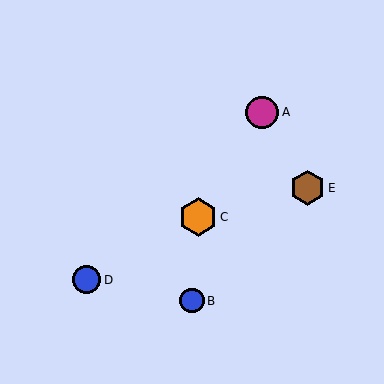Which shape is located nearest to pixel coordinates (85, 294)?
The blue circle (labeled D) at (87, 280) is nearest to that location.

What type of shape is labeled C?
Shape C is an orange hexagon.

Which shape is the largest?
The orange hexagon (labeled C) is the largest.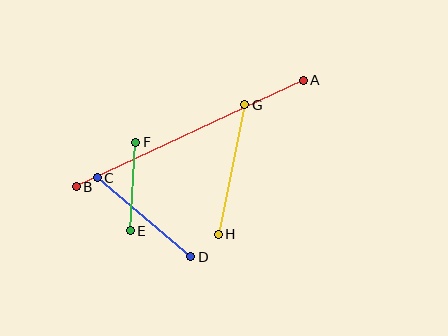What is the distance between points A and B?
The distance is approximately 251 pixels.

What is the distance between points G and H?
The distance is approximately 132 pixels.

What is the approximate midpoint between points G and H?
The midpoint is at approximately (232, 169) pixels.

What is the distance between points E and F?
The distance is approximately 89 pixels.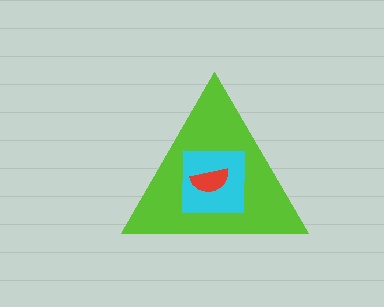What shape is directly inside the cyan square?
The red semicircle.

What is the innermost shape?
The red semicircle.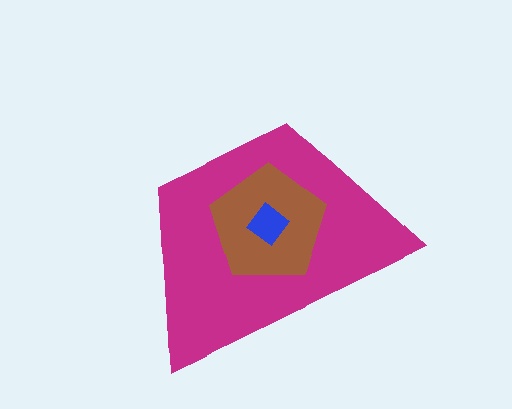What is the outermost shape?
The magenta trapezoid.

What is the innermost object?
The blue diamond.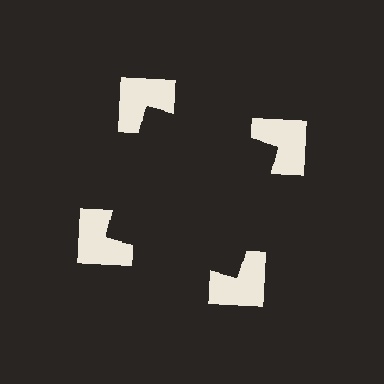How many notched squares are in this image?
There are 4 — one at each vertex of the illusory square.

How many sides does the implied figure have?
4 sides.